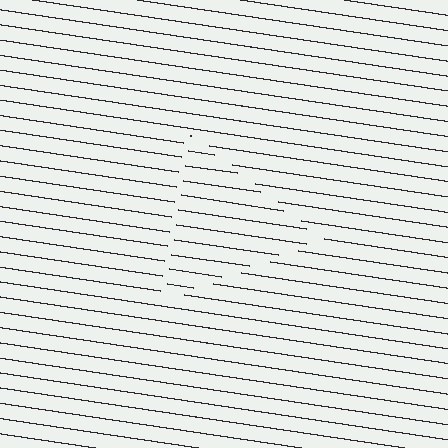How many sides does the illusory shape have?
3 sides — the line-ends trace a triangle.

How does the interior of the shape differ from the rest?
The interior of the shape contains the same grating, shifted by half a period — the contour is defined by the phase discontinuity where line-ends from the inner and outer gratings abut.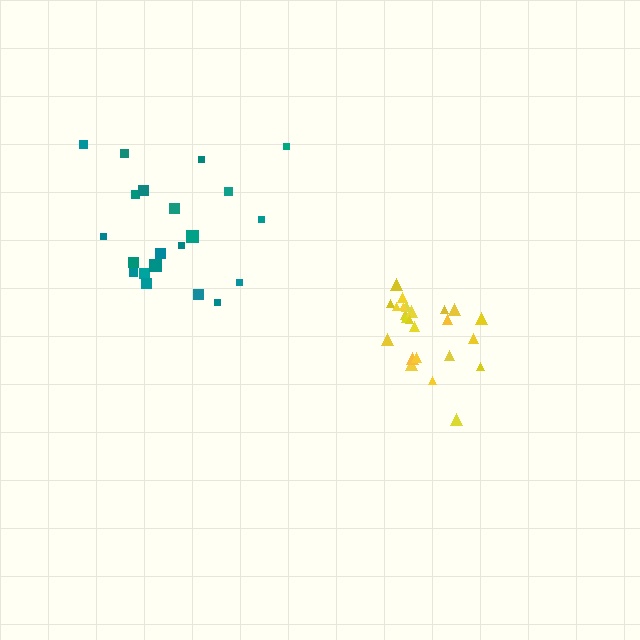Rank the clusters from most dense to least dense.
yellow, teal.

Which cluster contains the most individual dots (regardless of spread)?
Yellow (24).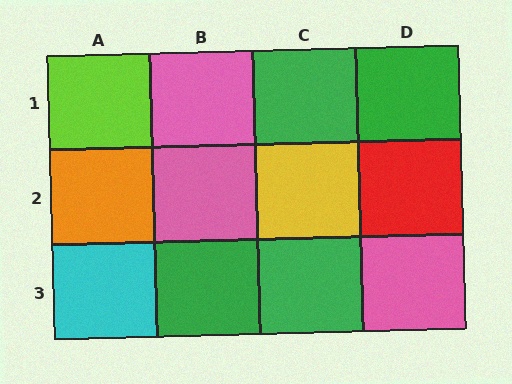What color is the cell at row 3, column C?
Green.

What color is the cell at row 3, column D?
Pink.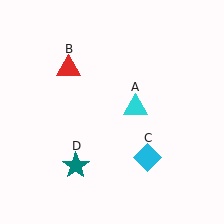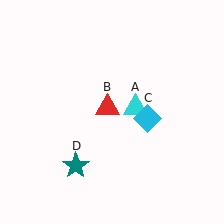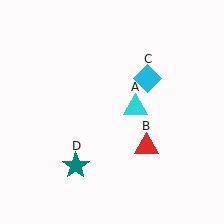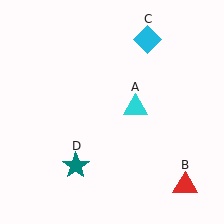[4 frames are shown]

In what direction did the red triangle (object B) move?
The red triangle (object B) moved down and to the right.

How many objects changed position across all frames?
2 objects changed position: red triangle (object B), cyan diamond (object C).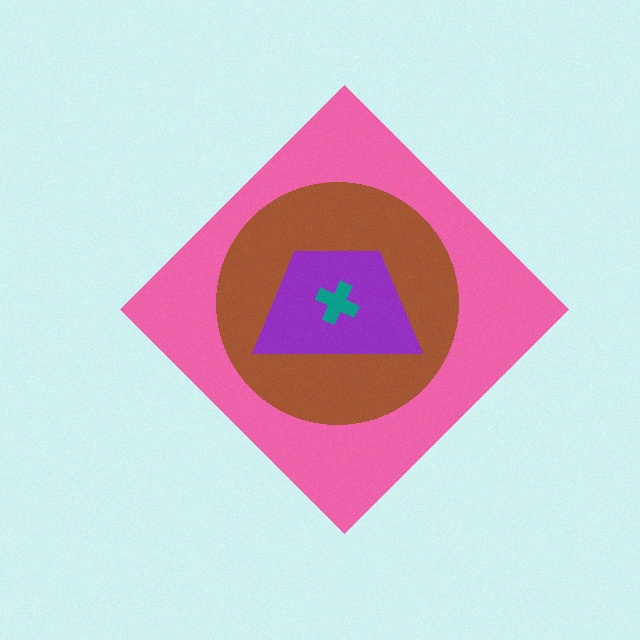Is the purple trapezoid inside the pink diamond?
Yes.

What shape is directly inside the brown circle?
The purple trapezoid.